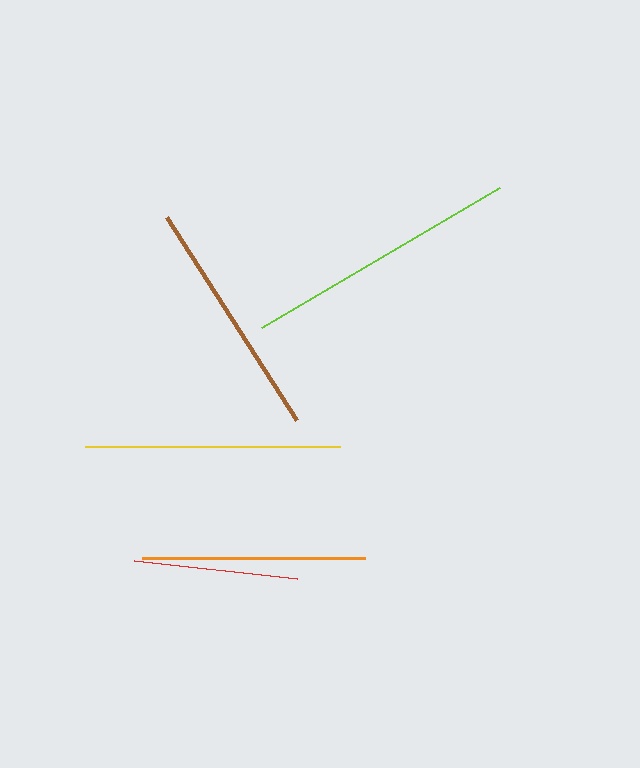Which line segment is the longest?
The lime line is the longest at approximately 275 pixels.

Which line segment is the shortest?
The red line is the shortest at approximately 164 pixels.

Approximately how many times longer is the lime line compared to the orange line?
The lime line is approximately 1.2 times the length of the orange line.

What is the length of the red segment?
The red segment is approximately 164 pixels long.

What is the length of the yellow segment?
The yellow segment is approximately 255 pixels long.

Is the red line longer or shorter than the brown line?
The brown line is longer than the red line.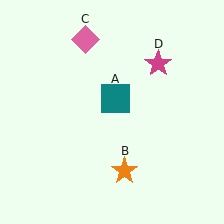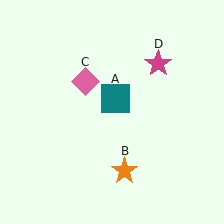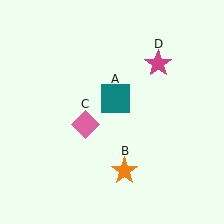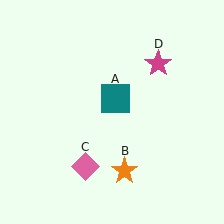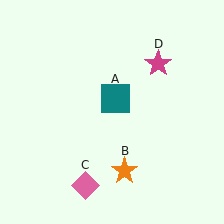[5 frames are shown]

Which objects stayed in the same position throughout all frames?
Teal square (object A) and orange star (object B) and magenta star (object D) remained stationary.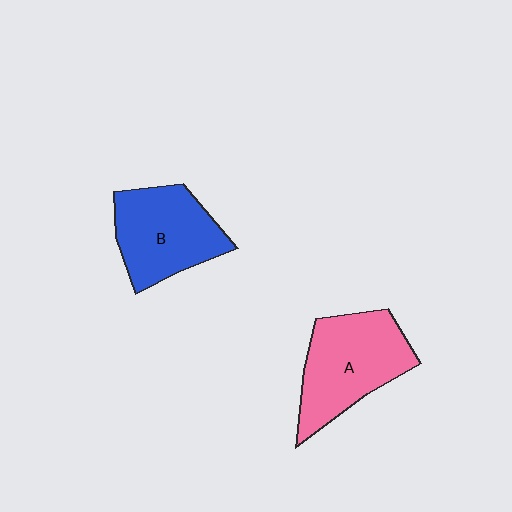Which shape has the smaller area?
Shape B (blue).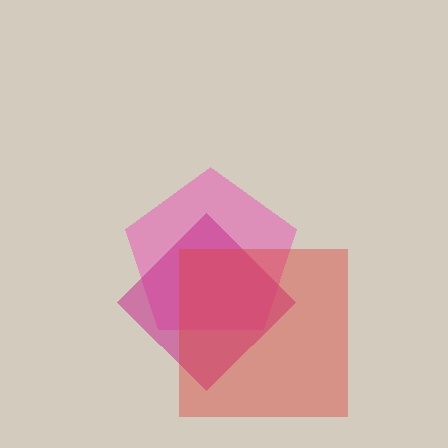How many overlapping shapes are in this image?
There are 3 overlapping shapes in the image.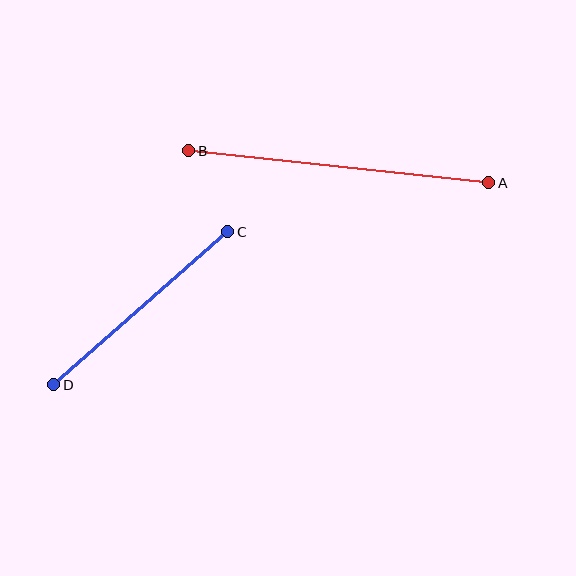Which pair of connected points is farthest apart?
Points A and B are farthest apart.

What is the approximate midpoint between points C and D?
The midpoint is at approximately (141, 308) pixels.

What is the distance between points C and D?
The distance is approximately 231 pixels.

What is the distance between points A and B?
The distance is approximately 301 pixels.